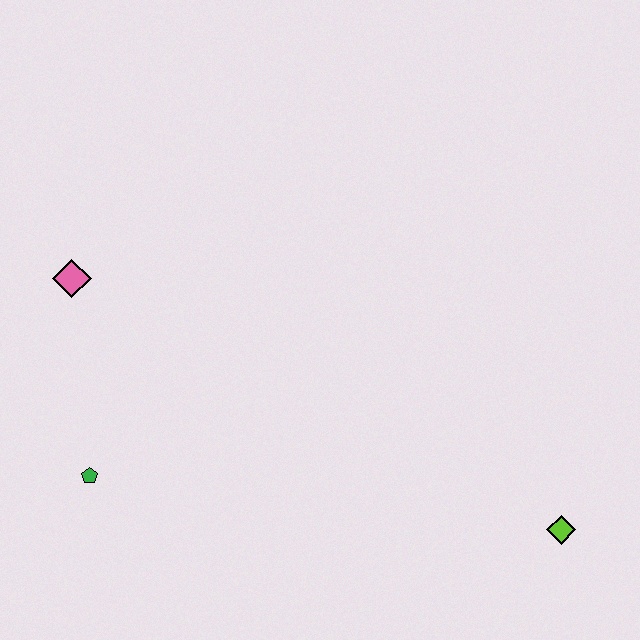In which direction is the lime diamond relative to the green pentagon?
The lime diamond is to the right of the green pentagon.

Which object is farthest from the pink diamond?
The lime diamond is farthest from the pink diamond.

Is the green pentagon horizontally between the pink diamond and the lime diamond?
Yes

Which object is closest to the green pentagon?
The pink diamond is closest to the green pentagon.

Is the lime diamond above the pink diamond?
No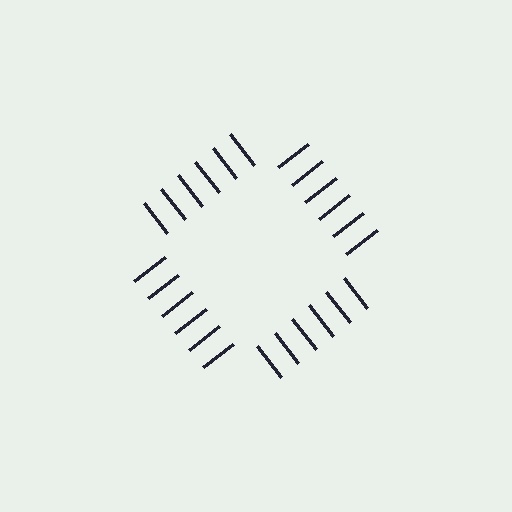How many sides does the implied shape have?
4 sides — the line-ends trace a square.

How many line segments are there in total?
24 — 6 along each of the 4 edges.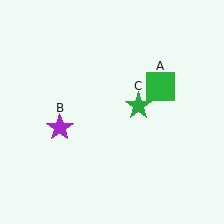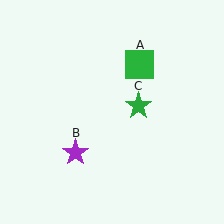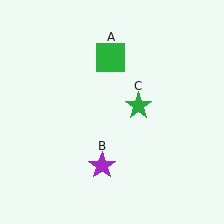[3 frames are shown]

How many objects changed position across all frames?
2 objects changed position: green square (object A), purple star (object B).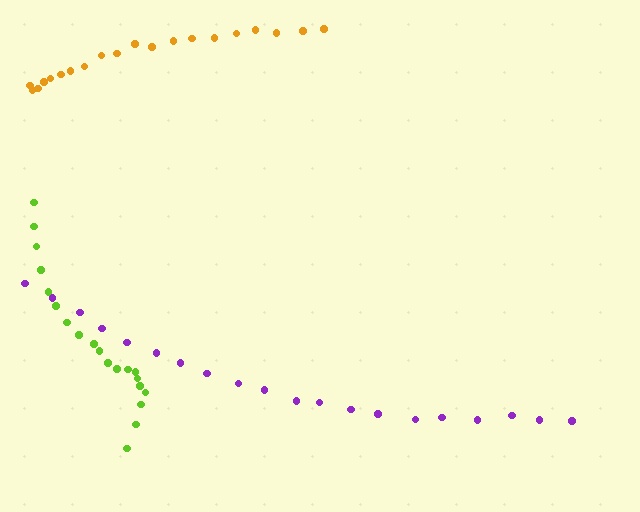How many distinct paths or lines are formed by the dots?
There are 3 distinct paths.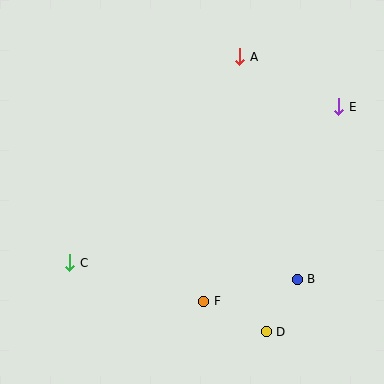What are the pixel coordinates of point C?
Point C is at (70, 263).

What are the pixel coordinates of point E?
Point E is at (339, 107).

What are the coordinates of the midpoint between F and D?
The midpoint between F and D is at (235, 316).